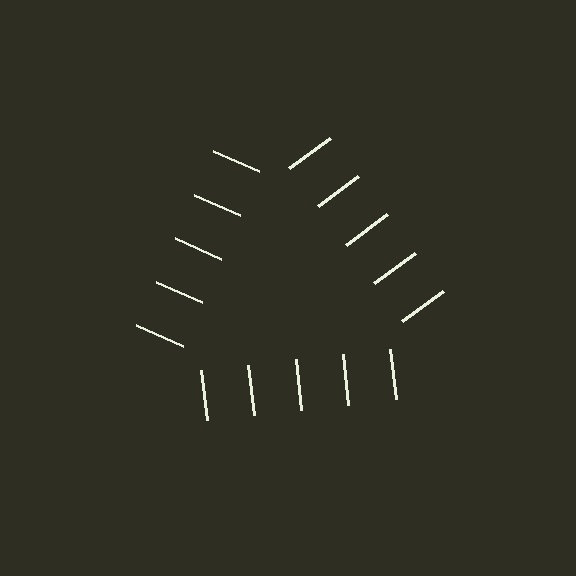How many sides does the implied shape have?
3 sides — the line-ends trace a triangle.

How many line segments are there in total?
15 — 5 along each of the 3 edges.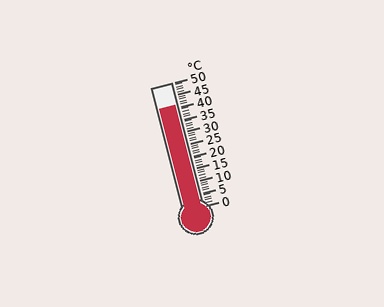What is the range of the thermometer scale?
The thermometer scale ranges from 0°C to 50°C.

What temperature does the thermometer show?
The thermometer shows approximately 41°C.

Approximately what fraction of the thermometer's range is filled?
The thermometer is filled to approximately 80% of its range.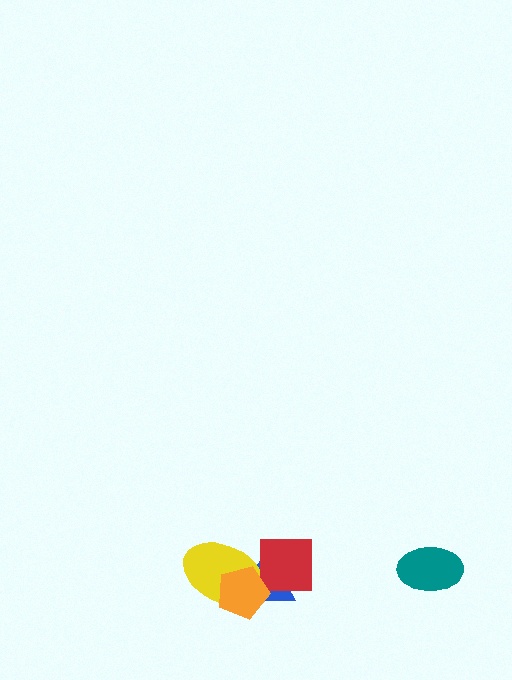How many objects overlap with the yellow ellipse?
2 objects overlap with the yellow ellipse.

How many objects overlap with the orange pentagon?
2 objects overlap with the orange pentagon.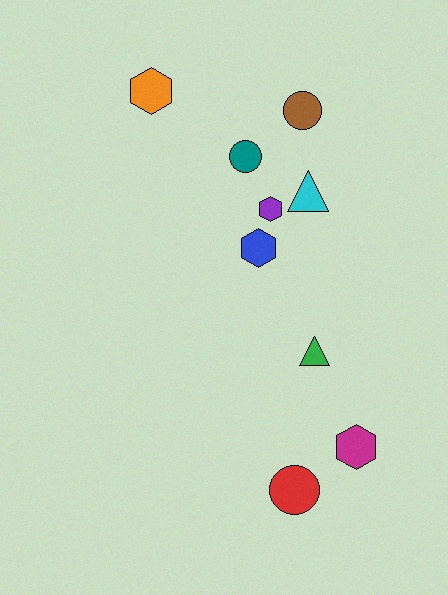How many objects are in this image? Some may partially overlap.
There are 9 objects.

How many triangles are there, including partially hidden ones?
There are 2 triangles.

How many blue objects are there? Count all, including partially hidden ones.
There is 1 blue object.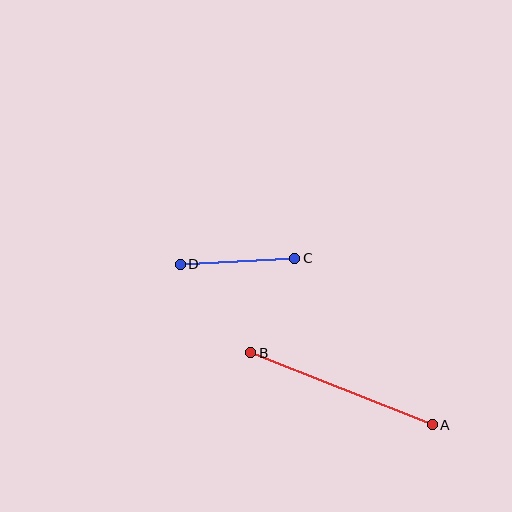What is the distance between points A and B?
The distance is approximately 195 pixels.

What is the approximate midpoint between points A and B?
The midpoint is at approximately (341, 389) pixels.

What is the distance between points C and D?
The distance is approximately 114 pixels.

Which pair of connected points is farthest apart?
Points A and B are farthest apart.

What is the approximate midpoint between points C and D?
The midpoint is at approximately (237, 261) pixels.